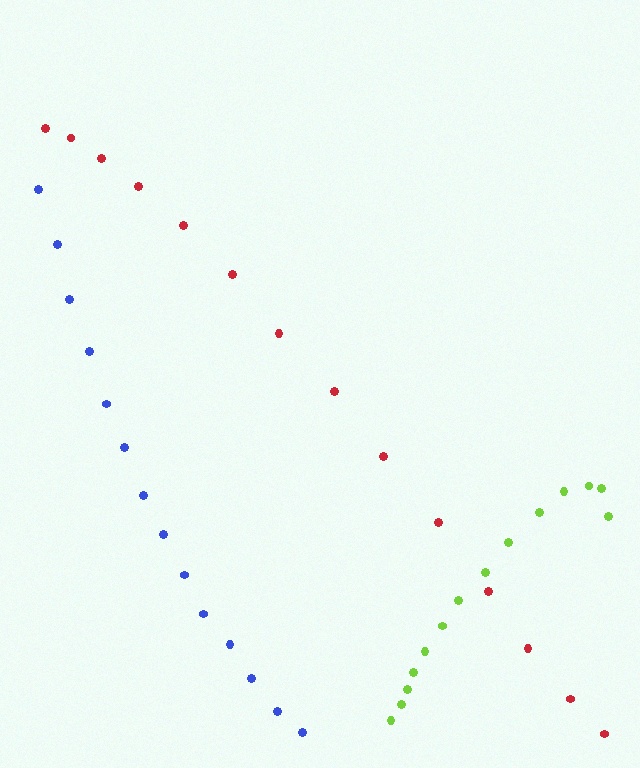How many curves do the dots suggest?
There are 3 distinct paths.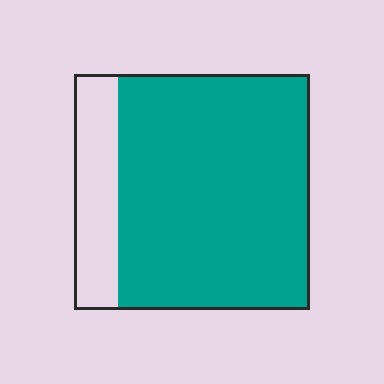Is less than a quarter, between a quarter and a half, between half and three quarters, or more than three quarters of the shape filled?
More than three quarters.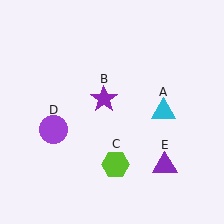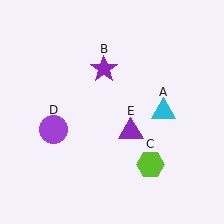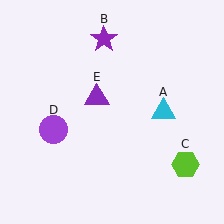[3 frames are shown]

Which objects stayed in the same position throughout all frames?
Cyan triangle (object A) and purple circle (object D) remained stationary.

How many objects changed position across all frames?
3 objects changed position: purple star (object B), lime hexagon (object C), purple triangle (object E).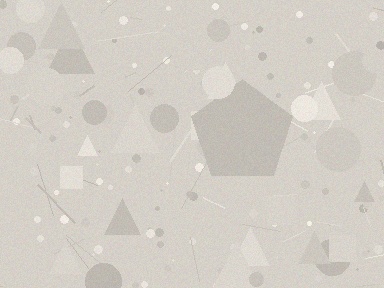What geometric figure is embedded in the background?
A pentagon is embedded in the background.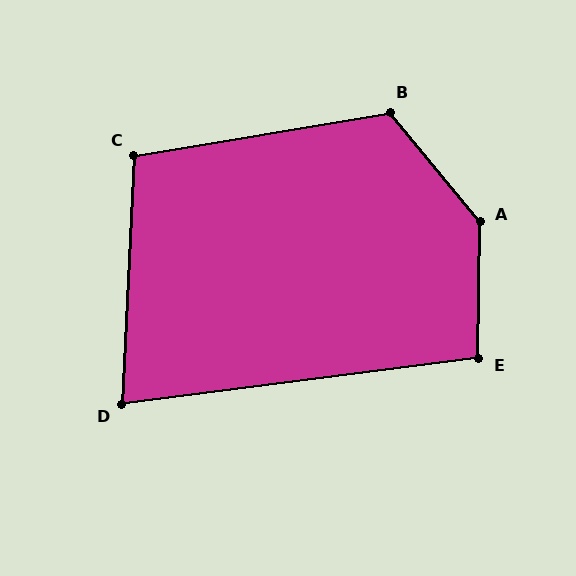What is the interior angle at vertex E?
Approximately 98 degrees (obtuse).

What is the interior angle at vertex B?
Approximately 120 degrees (obtuse).